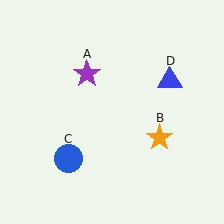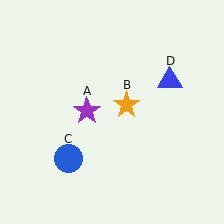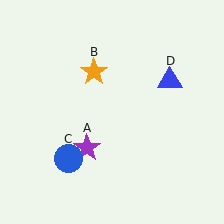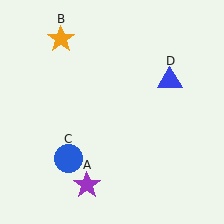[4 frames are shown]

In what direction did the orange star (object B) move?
The orange star (object B) moved up and to the left.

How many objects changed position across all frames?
2 objects changed position: purple star (object A), orange star (object B).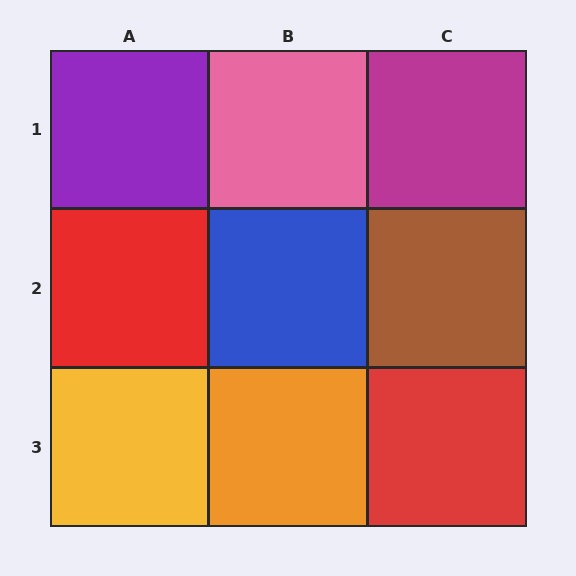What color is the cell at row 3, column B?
Orange.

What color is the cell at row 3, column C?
Red.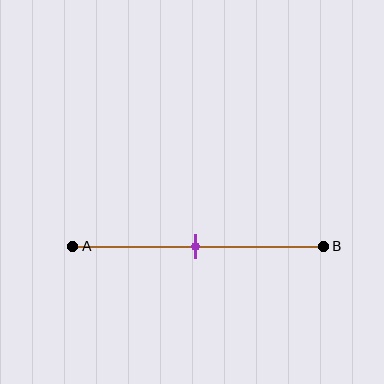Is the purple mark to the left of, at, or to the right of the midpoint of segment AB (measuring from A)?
The purple mark is approximately at the midpoint of segment AB.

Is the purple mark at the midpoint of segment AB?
Yes, the mark is approximately at the midpoint.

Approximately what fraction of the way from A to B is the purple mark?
The purple mark is approximately 50% of the way from A to B.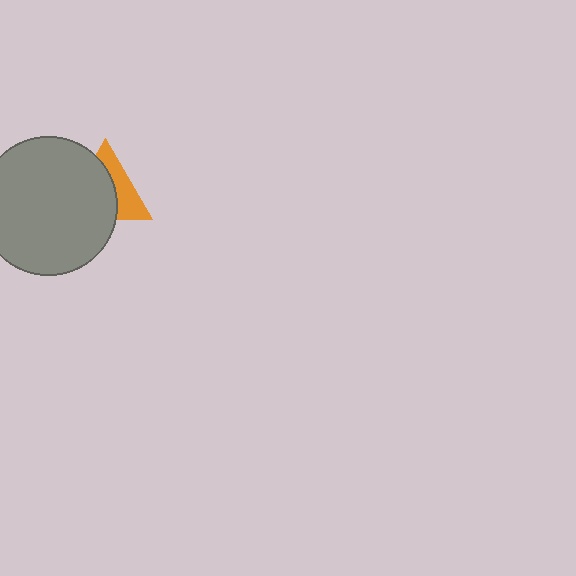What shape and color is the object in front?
The object in front is a gray circle.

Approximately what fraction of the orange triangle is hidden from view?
Roughly 59% of the orange triangle is hidden behind the gray circle.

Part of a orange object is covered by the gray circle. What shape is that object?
It is a triangle.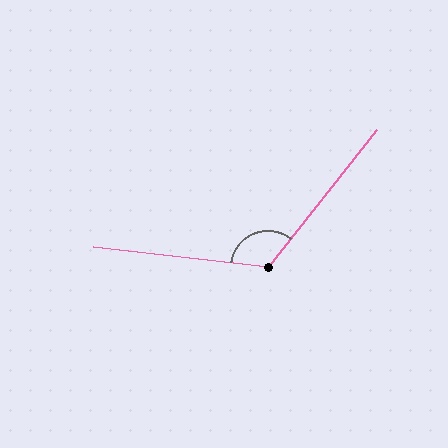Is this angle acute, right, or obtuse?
It is obtuse.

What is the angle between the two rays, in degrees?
Approximately 122 degrees.